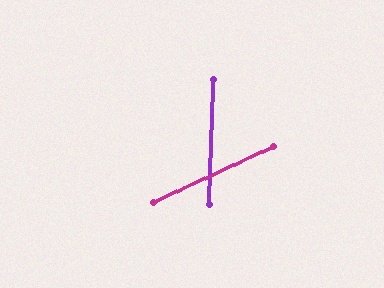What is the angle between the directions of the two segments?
Approximately 63 degrees.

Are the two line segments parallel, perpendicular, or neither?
Neither parallel nor perpendicular — they differ by about 63°.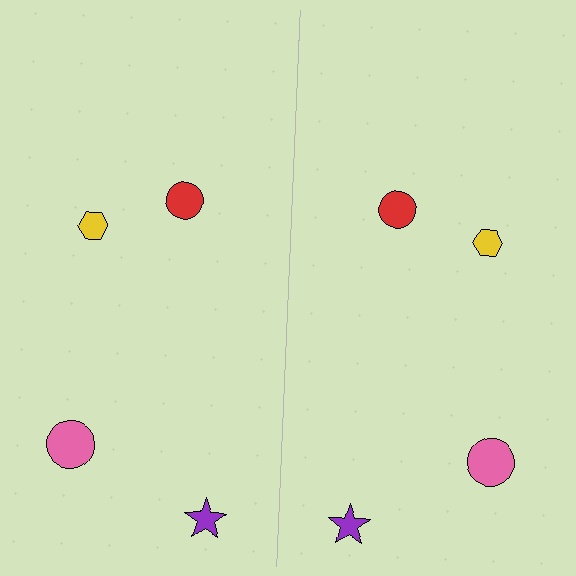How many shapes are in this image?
There are 8 shapes in this image.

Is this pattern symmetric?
Yes, this pattern has bilateral (reflection) symmetry.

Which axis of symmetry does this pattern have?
The pattern has a vertical axis of symmetry running through the center of the image.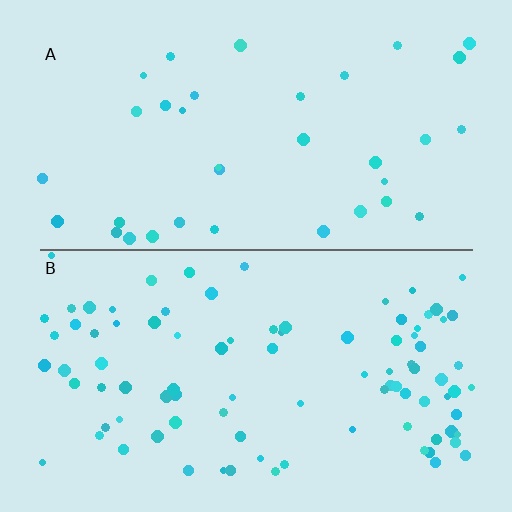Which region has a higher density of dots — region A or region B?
B (the bottom).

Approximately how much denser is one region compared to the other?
Approximately 2.6× — region B over region A.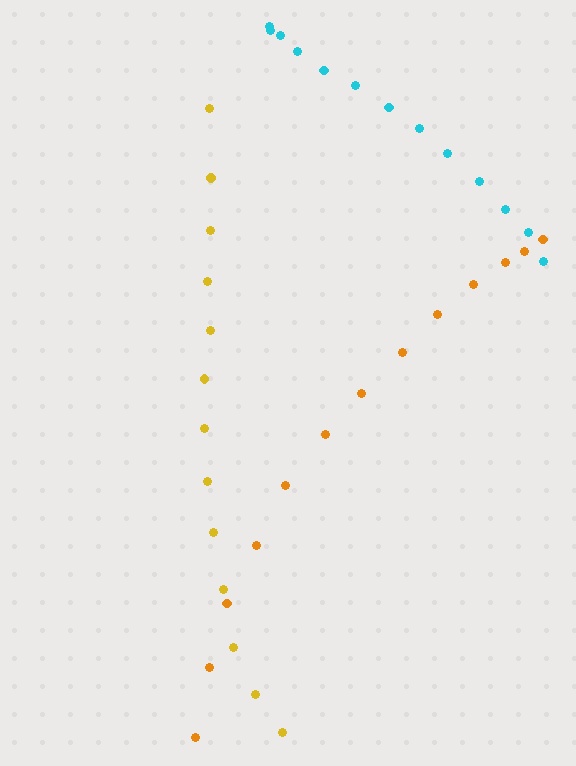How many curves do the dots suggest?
There are 3 distinct paths.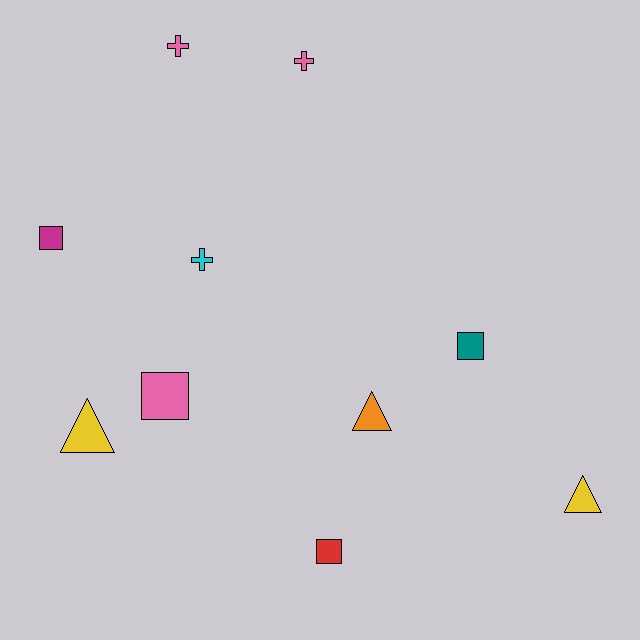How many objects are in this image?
There are 10 objects.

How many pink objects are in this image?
There are 3 pink objects.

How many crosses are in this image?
There are 3 crosses.